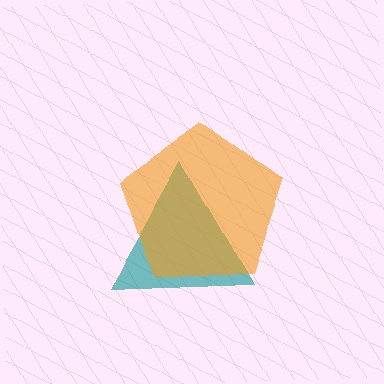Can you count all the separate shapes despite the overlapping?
Yes, there are 2 separate shapes.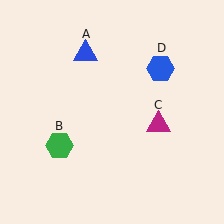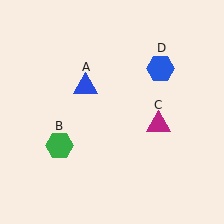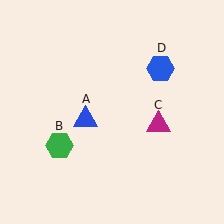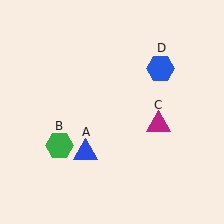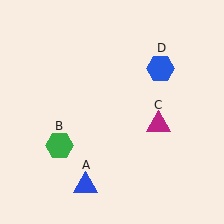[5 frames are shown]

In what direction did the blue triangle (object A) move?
The blue triangle (object A) moved down.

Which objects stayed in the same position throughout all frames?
Green hexagon (object B) and magenta triangle (object C) and blue hexagon (object D) remained stationary.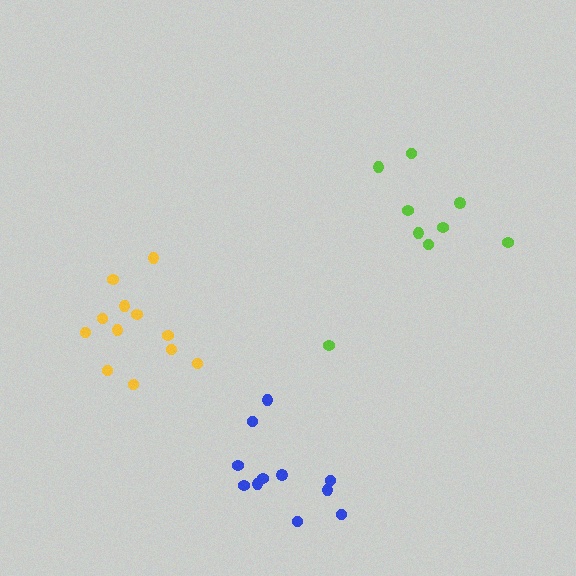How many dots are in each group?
Group 1: 9 dots, Group 2: 12 dots, Group 3: 11 dots (32 total).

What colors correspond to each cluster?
The clusters are colored: lime, yellow, blue.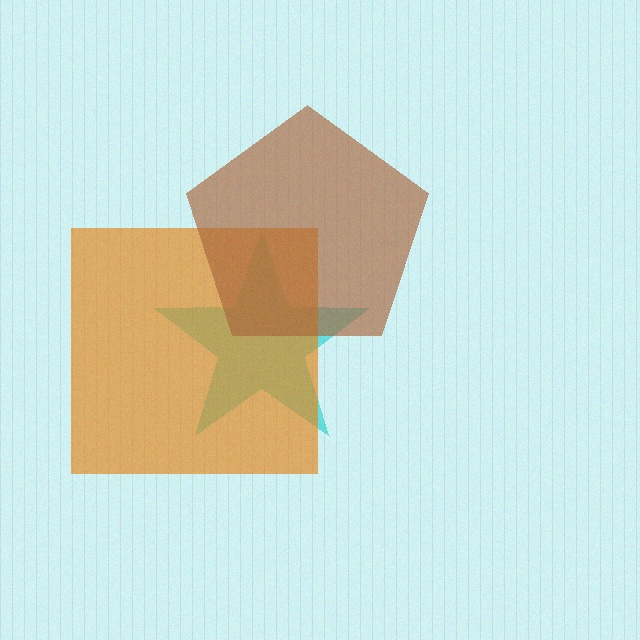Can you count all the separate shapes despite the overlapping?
Yes, there are 3 separate shapes.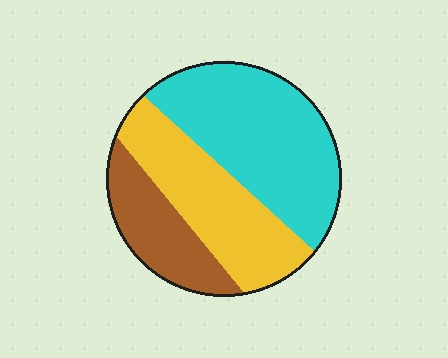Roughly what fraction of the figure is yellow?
Yellow takes up between a quarter and a half of the figure.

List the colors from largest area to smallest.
From largest to smallest: cyan, yellow, brown.